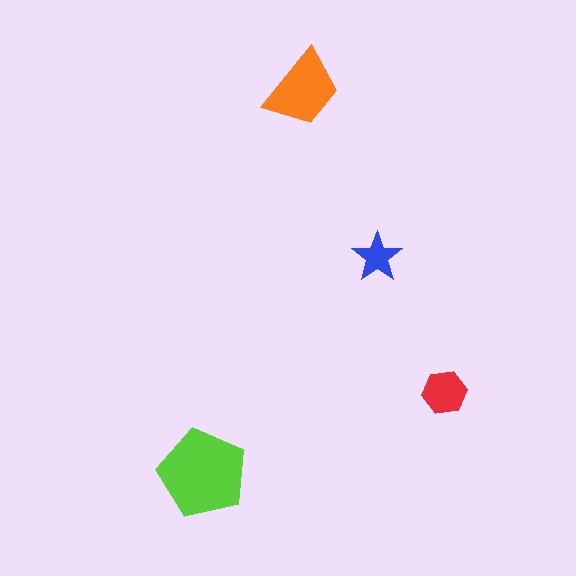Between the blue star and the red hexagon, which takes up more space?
The red hexagon.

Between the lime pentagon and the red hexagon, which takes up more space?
The lime pentagon.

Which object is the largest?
The lime pentagon.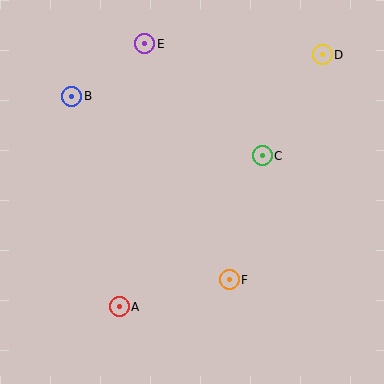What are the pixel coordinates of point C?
Point C is at (262, 156).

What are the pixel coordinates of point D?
Point D is at (322, 55).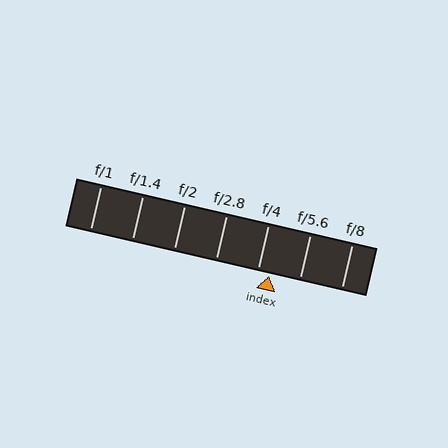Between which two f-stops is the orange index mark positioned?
The index mark is between f/4 and f/5.6.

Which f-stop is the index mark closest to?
The index mark is closest to f/4.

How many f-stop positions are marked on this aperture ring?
There are 7 f-stop positions marked.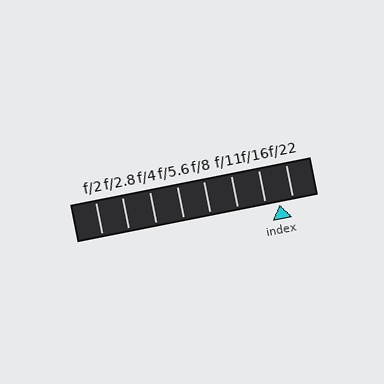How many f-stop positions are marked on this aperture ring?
There are 8 f-stop positions marked.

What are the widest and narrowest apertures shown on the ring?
The widest aperture shown is f/2 and the narrowest is f/22.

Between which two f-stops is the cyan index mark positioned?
The index mark is between f/16 and f/22.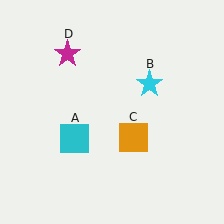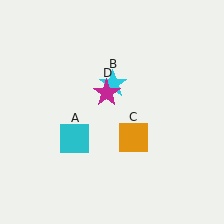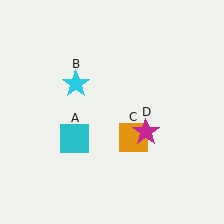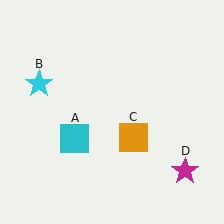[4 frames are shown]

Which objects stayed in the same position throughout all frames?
Cyan square (object A) and orange square (object C) remained stationary.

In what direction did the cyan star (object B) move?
The cyan star (object B) moved left.